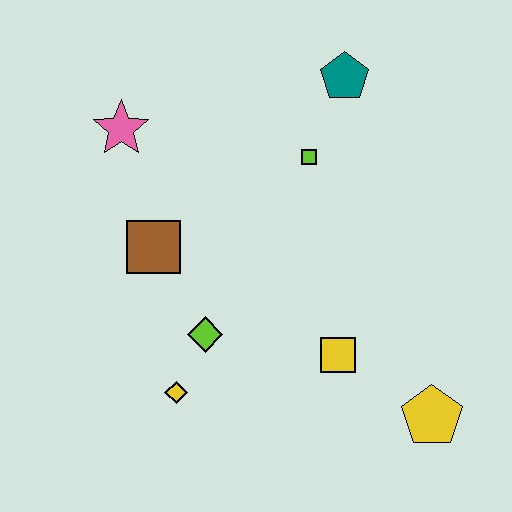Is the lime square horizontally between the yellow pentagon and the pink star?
Yes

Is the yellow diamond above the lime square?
No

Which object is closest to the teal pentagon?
The lime square is closest to the teal pentagon.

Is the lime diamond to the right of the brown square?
Yes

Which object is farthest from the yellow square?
The pink star is farthest from the yellow square.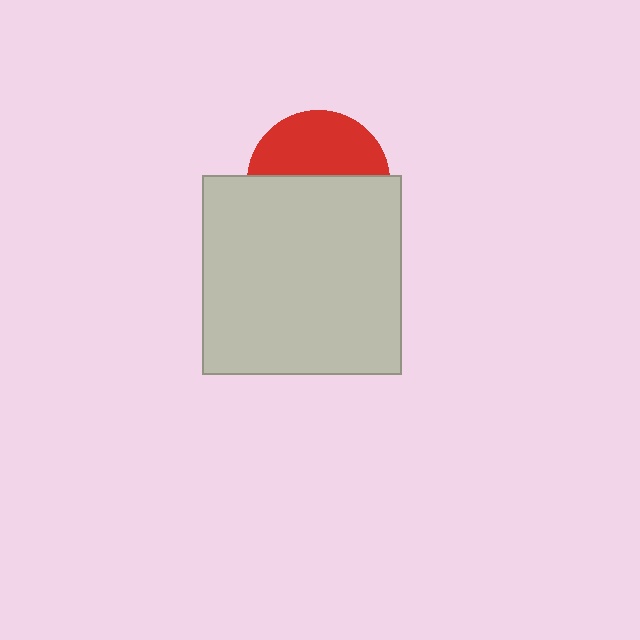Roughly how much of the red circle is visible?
A small part of it is visible (roughly 45%).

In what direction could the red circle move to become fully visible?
The red circle could move up. That would shift it out from behind the light gray square entirely.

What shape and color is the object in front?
The object in front is a light gray square.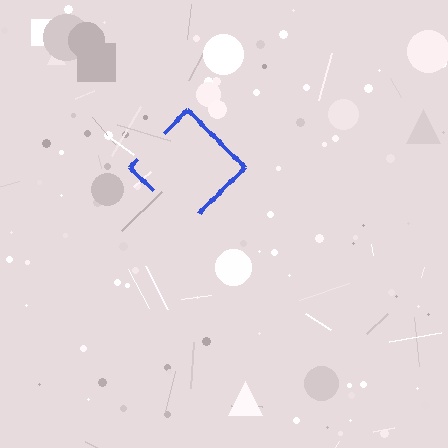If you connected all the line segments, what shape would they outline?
They would outline a diamond.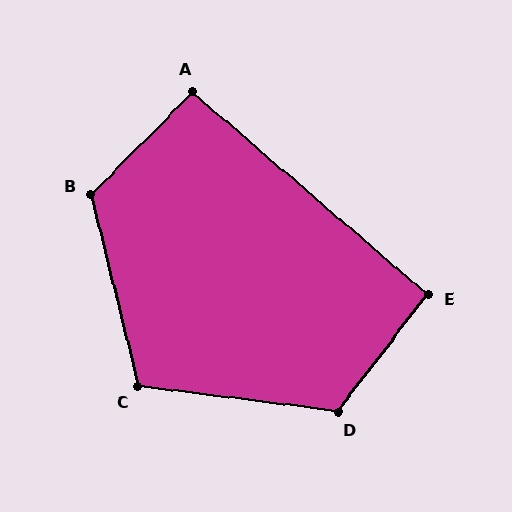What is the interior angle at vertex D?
Approximately 120 degrees (obtuse).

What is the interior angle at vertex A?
Approximately 94 degrees (approximately right).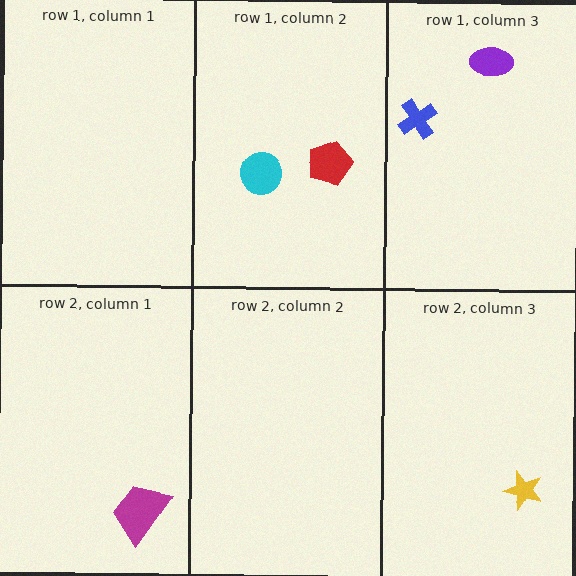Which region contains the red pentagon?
The row 1, column 2 region.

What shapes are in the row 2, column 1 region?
The magenta trapezoid.